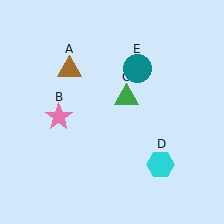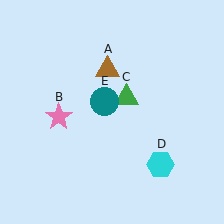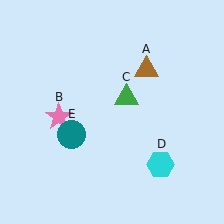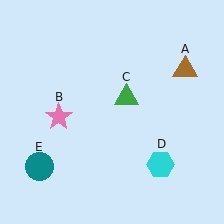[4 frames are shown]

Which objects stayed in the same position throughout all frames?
Pink star (object B) and green triangle (object C) and cyan hexagon (object D) remained stationary.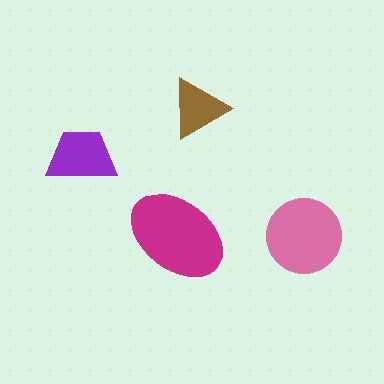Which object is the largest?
The magenta ellipse.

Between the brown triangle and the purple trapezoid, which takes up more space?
The purple trapezoid.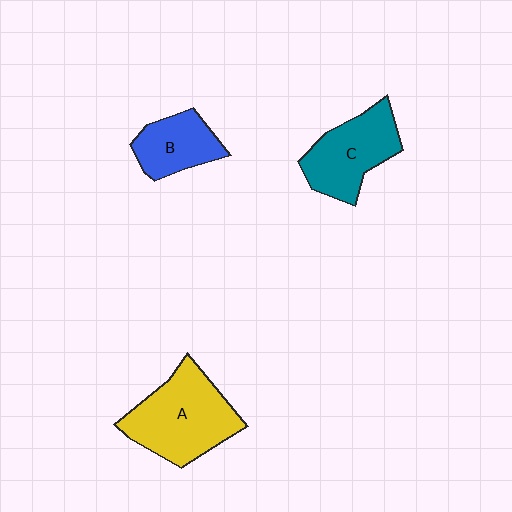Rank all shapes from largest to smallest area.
From largest to smallest: A (yellow), C (teal), B (blue).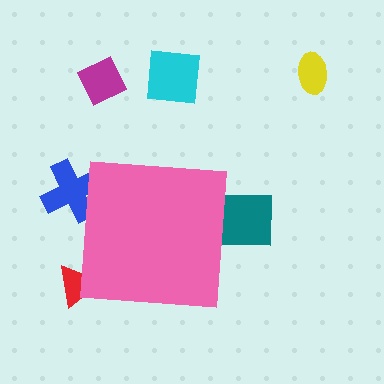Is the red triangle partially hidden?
Yes, the red triangle is partially hidden behind the pink square.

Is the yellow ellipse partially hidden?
No, the yellow ellipse is fully visible.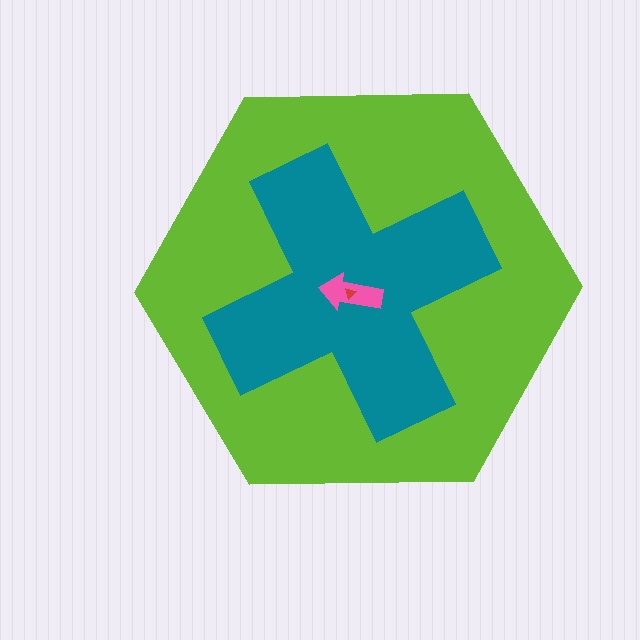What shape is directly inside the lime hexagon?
The teal cross.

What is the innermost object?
The red triangle.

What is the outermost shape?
The lime hexagon.